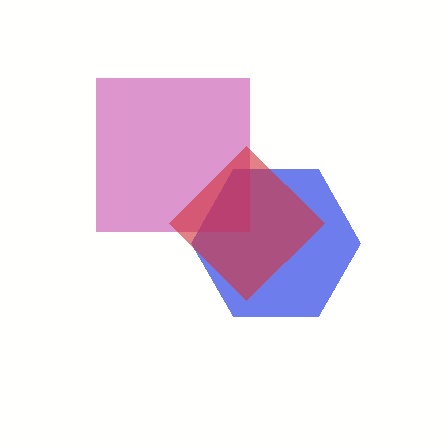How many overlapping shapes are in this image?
There are 3 overlapping shapes in the image.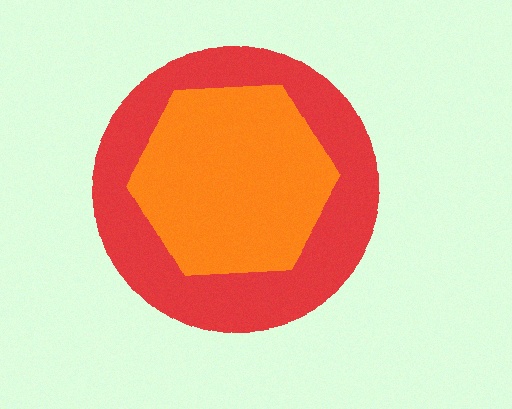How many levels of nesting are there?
2.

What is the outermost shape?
The red circle.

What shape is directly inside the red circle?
The orange hexagon.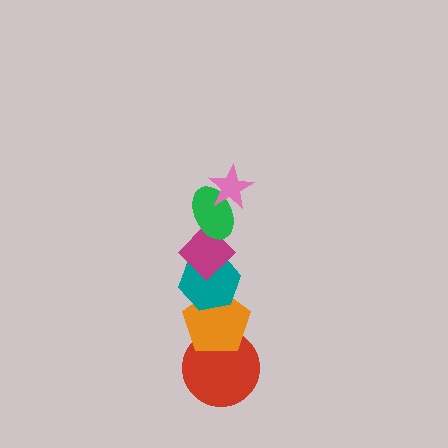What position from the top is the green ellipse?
The green ellipse is 2nd from the top.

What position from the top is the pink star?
The pink star is 1st from the top.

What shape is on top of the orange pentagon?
The teal hexagon is on top of the orange pentagon.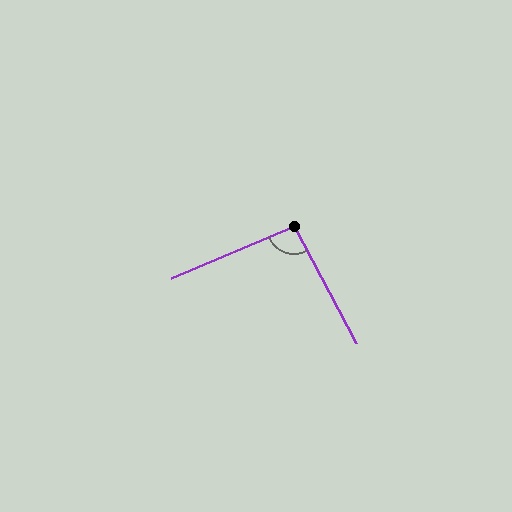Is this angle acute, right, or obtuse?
It is approximately a right angle.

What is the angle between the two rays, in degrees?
Approximately 95 degrees.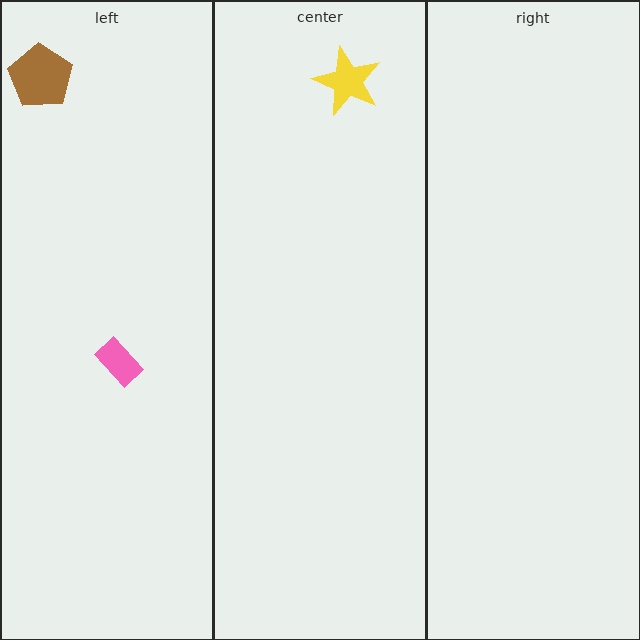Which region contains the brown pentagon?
The left region.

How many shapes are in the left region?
2.